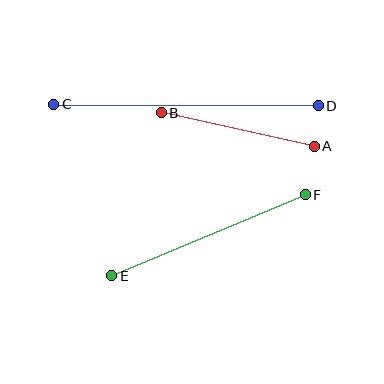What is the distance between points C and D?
The distance is approximately 264 pixels.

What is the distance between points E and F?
The distance is approximately 210 pixels.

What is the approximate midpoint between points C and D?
The midpoint is at approximately (186, 105) pixels.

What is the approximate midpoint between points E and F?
The midpoint is at approximately (208, 235) pixels.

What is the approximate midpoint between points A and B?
The midpoint is at approximately (238, 129) pixels.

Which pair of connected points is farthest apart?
Points C and D are farthest apart.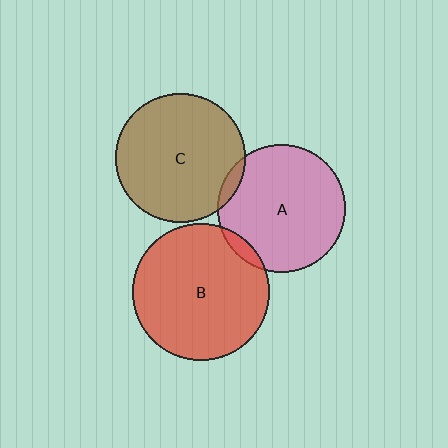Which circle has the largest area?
Circle B (red).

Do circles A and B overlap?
Yes.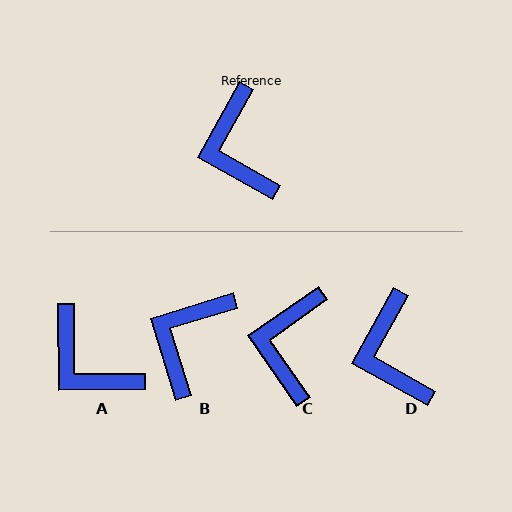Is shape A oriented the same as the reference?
No, it is off by about 30 degrees.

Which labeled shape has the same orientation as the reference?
D.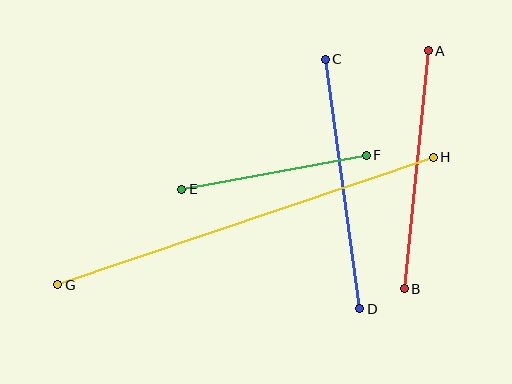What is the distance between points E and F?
The distance is approximately 187 pixels.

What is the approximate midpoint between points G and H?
The midpoint is at approximately (245, 221) pixels.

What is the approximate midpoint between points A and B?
The midpoint is at approximately (416, 170) pixels.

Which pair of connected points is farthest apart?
Points G and H are farthest apart.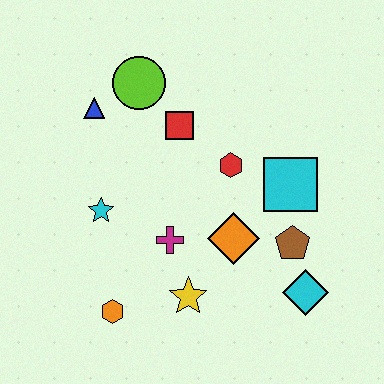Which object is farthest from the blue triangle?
The cyan diamond is farthest from the blue triangle.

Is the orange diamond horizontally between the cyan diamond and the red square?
Yes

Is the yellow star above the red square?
No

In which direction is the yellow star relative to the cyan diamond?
The yellow star is to the left of the cyan diamond.